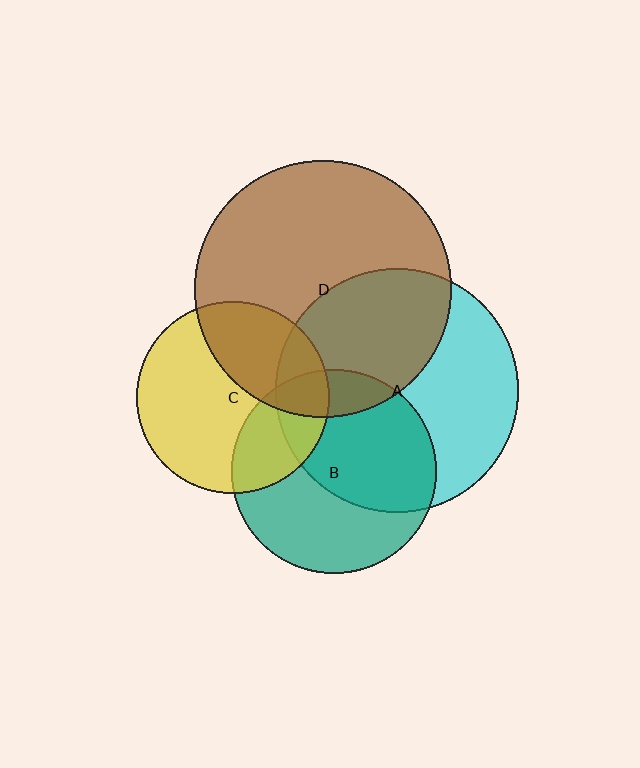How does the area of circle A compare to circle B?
Approximately 1.4 times.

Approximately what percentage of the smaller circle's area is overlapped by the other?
Approximately 40%.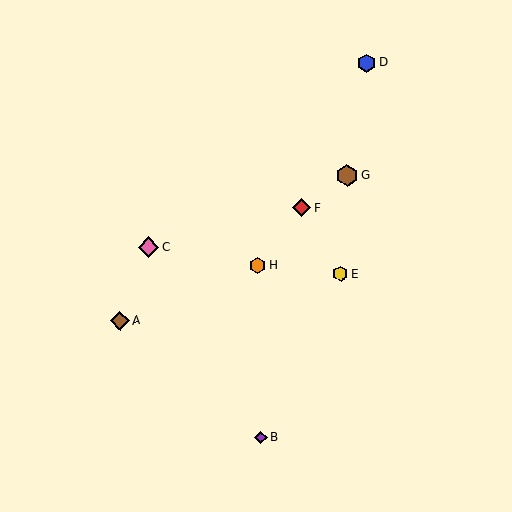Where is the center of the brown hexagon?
The center of the brown hexagon is at (347, 176).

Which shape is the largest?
The brown hexagon (labeled G) is the largest.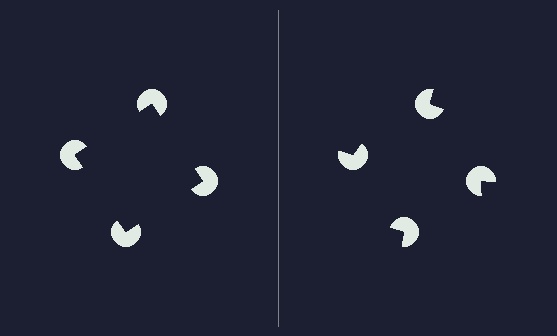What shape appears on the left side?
An illusory square.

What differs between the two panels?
The pac-man discs are positioned identically on both sides; only the wedge orientations differ. On the left they align to a square; on the right they are misaligned.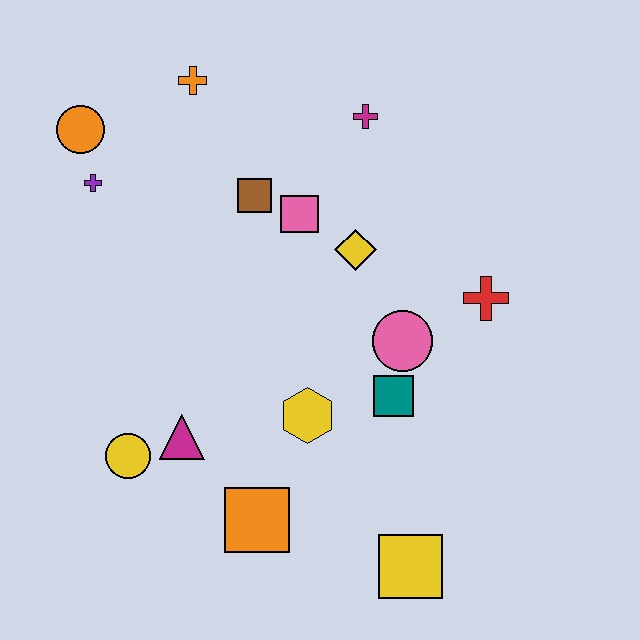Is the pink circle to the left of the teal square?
No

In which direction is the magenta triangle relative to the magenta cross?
The magenta triangle is below the magenta cross.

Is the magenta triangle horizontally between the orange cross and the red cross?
No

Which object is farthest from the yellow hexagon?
The orange circle is farthest from the yellow hexagon.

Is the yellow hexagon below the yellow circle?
No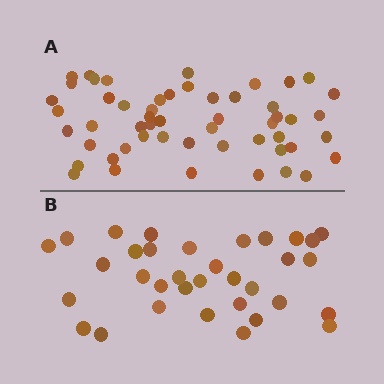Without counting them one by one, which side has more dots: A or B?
Region A (the top region) has more dots.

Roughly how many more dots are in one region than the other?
Region A has approximately 20 more dots than region B.